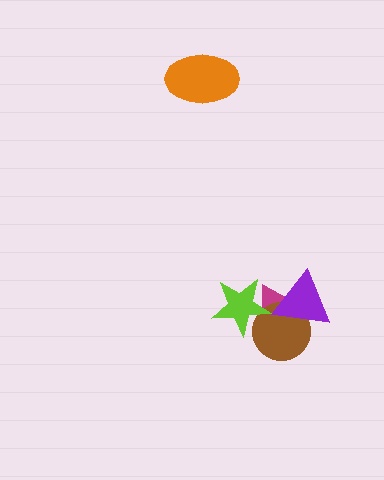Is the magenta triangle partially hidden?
Yes, it is partially covered by another shape.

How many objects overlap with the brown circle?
3 objects overlap with the brown circle.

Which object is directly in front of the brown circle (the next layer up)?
The lime star is directly in front of the brown circle.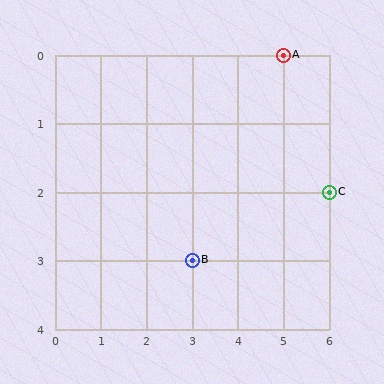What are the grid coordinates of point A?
Point A is at grid coordinates (5, 0).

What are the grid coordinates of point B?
Point B is at grid coordinates (3, 3).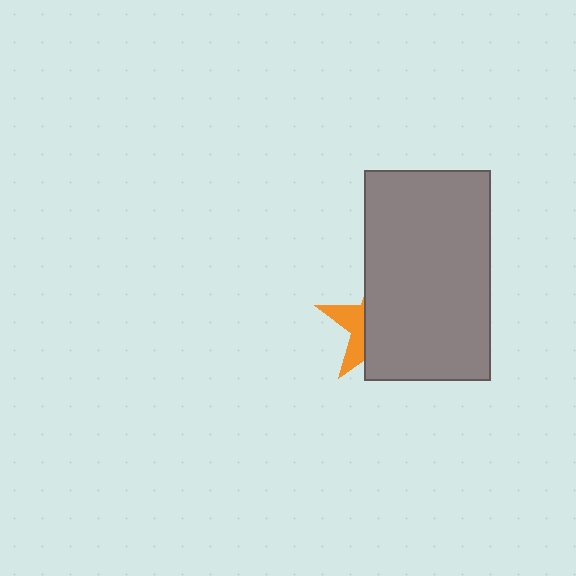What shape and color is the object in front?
The object in front is a gray rectangle.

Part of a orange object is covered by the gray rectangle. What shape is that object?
It is a star.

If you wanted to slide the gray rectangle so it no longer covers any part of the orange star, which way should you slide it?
Slide it right — that is the most direct way to separate the two shapes.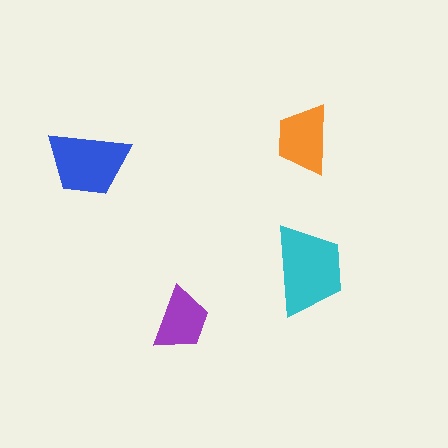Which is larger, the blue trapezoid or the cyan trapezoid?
The cyan one.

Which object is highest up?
The orange trapezoid is topmost.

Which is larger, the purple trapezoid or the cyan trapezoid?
The cyan one.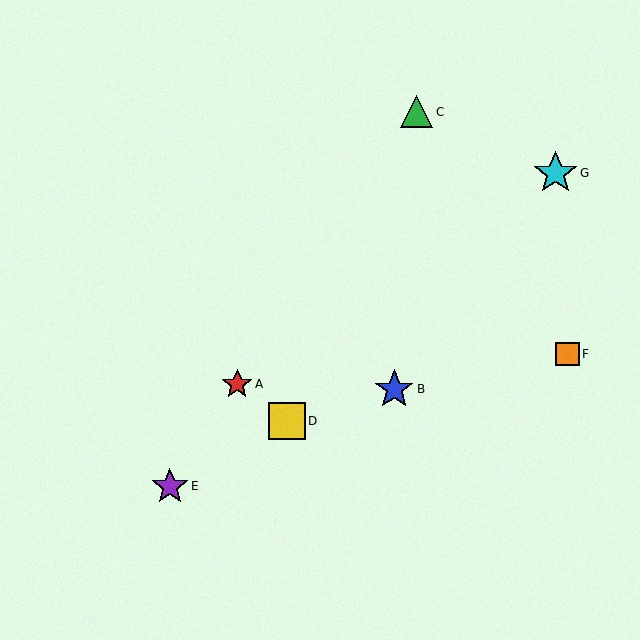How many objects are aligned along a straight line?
3 objects (A, C, E) are aligned along a straight line.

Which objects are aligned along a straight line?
Objects A, C, E are aligned along a straight line.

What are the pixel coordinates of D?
Object D is at (287, 421).